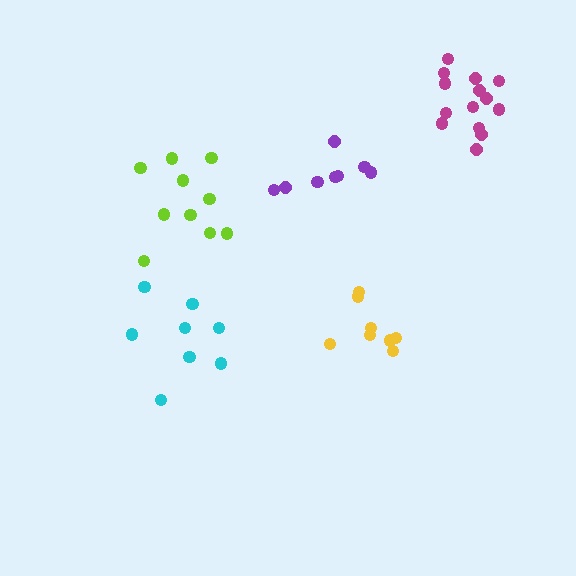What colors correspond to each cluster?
The clusters are colored: purple, cyan, yellow, lime, magenta.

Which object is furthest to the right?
The magenta cluster is rightmost.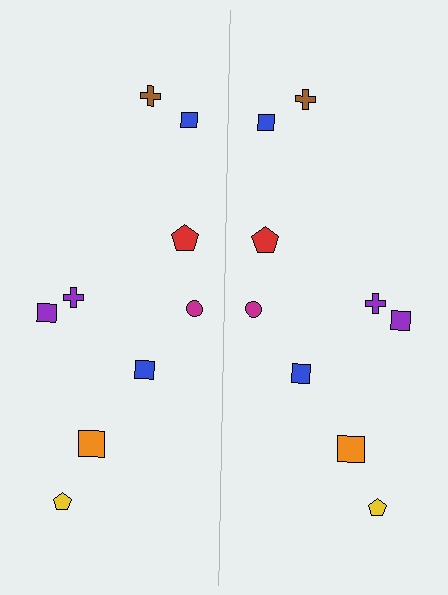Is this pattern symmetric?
Yes, this pattern has bilateral (reflection) symmetry.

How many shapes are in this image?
There are 18 shapes in this image.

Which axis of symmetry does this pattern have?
The pattern has a vertical axis of symmetry running through the center of the image.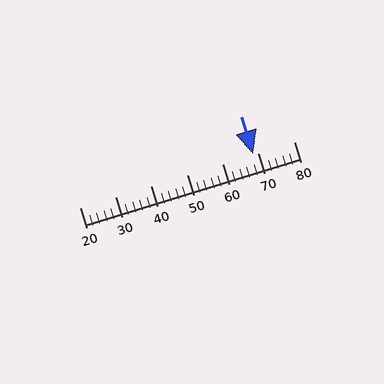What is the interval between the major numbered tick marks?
The major tick marks are spaced 10 units apart.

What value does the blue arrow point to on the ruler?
The blue arrow points to approximately 69.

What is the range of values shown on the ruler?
The ruler shows values from 20 to 80.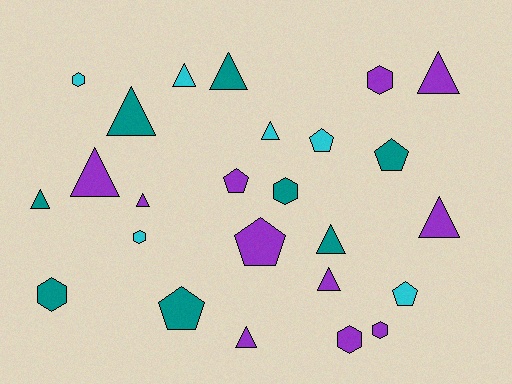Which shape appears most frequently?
Triangle, with 12 objects.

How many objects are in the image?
There are 25 objects.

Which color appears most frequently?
Purple, with 11 objects.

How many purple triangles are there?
There are 6 purple triangles.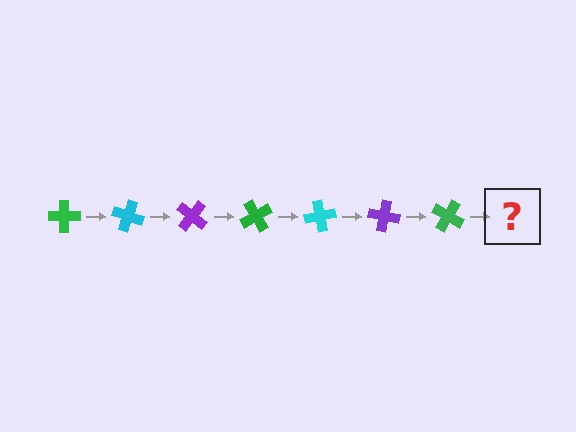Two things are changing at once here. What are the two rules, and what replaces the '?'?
The two rules are that it rotates 20 degrees each step and the color cycles through green, cyan, and purple. The '?' should be a cyan cross, rotated 140 degrees from the start.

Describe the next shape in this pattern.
It should be a cyan cross, rotated 140 degrees from the start.